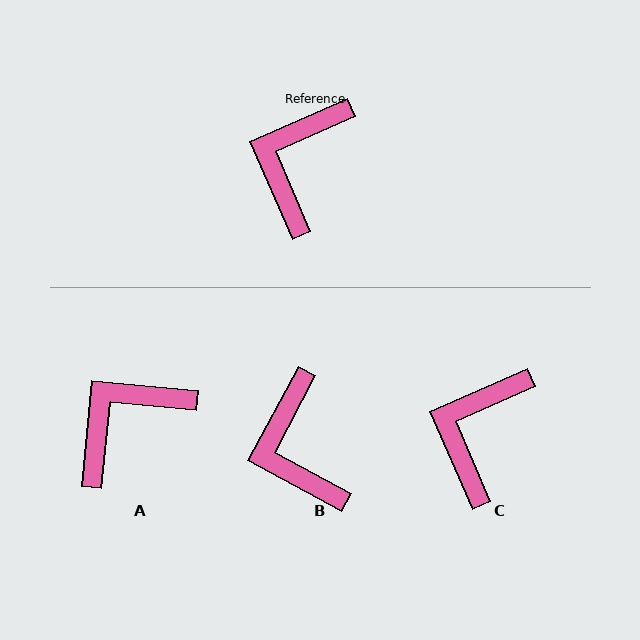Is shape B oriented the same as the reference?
No, it is off by about 38 degrees.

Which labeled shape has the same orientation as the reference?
C.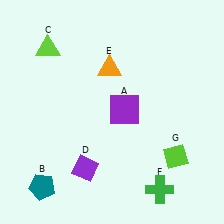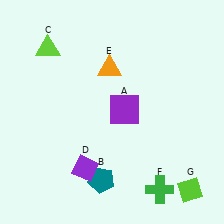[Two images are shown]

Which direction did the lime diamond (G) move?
The lime diamond (G) moved down.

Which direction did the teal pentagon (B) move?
The teal pentagon (B) moved right.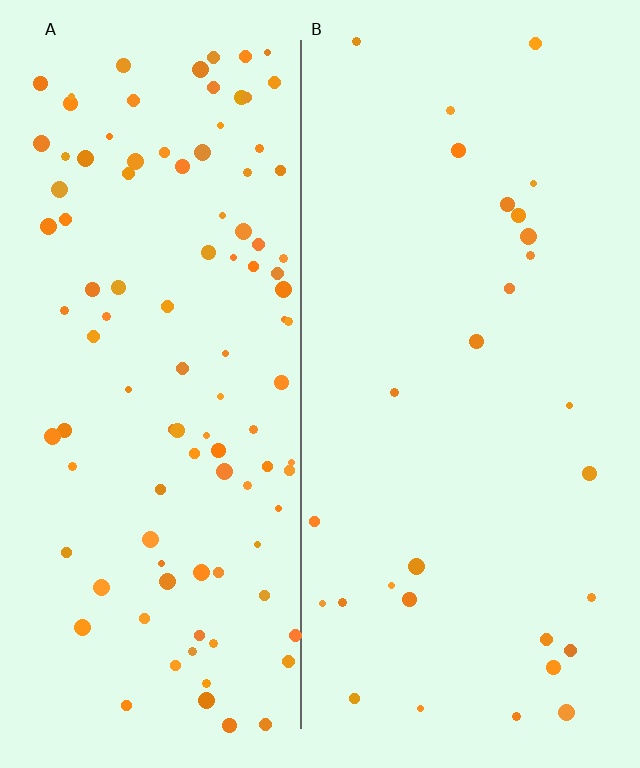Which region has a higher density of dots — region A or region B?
A (the left).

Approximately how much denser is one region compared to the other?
Approximately 3.7× — region A over region B.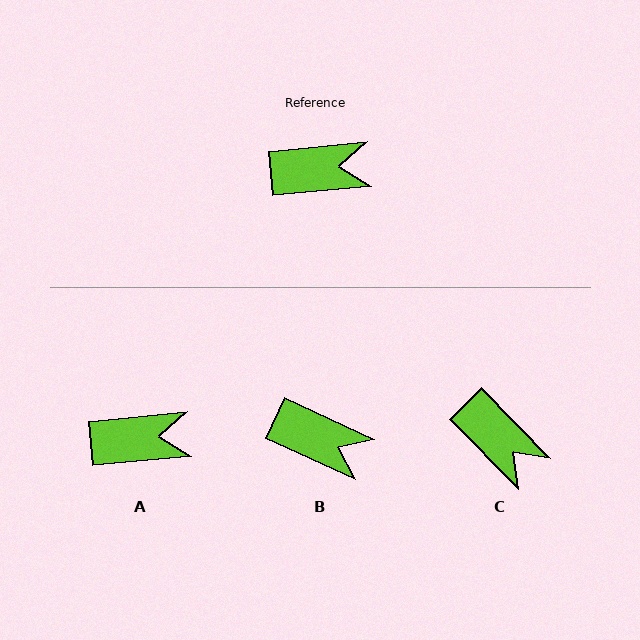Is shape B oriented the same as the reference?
No, it is off by about 30 degrees.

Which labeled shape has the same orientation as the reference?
A.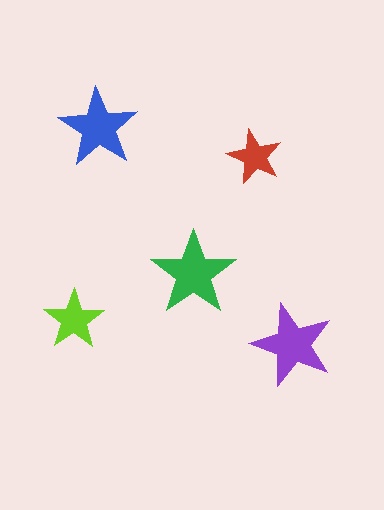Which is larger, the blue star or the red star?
The blue one.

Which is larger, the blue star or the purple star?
The purple one.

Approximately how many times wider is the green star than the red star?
About 1.5 times wider.